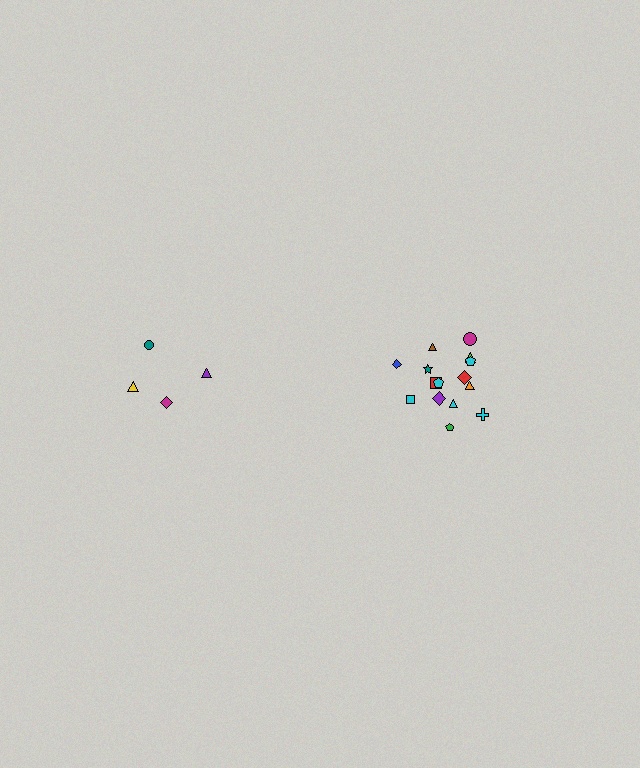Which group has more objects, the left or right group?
The right group.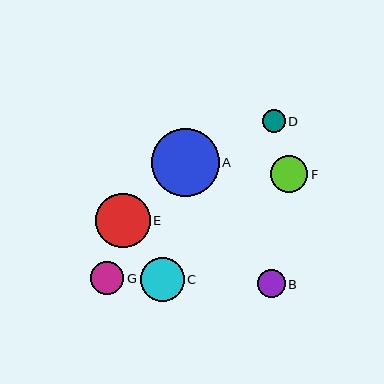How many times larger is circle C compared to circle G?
Circle C is approximately 1.3 times the size of circle G.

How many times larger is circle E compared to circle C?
Circle E is approximately 1.2 times the size of circle C.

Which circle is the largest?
Circle A is the largest with a size of approximately 68 pixels.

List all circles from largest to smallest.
From largest to smallest: A, E, C, F, G, B, D.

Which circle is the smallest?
Circle D is the smallest with a size of approximately 23 pixels.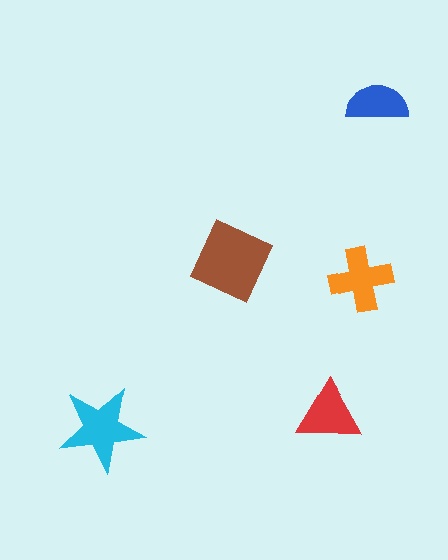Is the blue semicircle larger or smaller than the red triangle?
Smaller.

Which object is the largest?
The brown diamond.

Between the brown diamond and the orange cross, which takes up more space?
The brown diamond.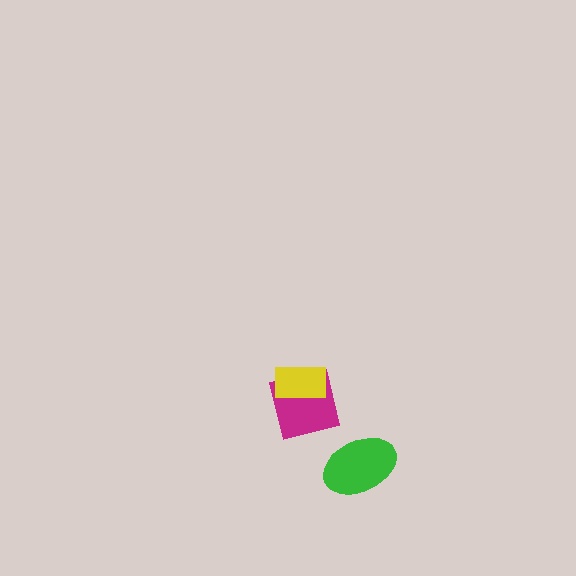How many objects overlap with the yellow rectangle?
1 object overlaps with the yellow rectangle.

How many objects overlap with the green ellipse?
0 objects overlap with the green ellipse.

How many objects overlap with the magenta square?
1 object overlaps with the magenta square.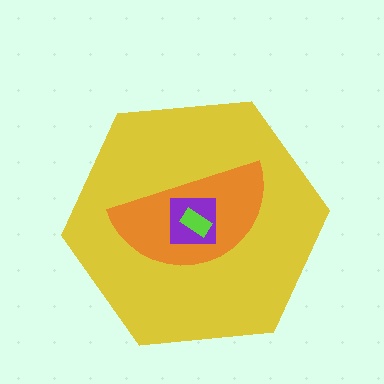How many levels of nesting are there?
4.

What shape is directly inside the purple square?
The lime rectangle.